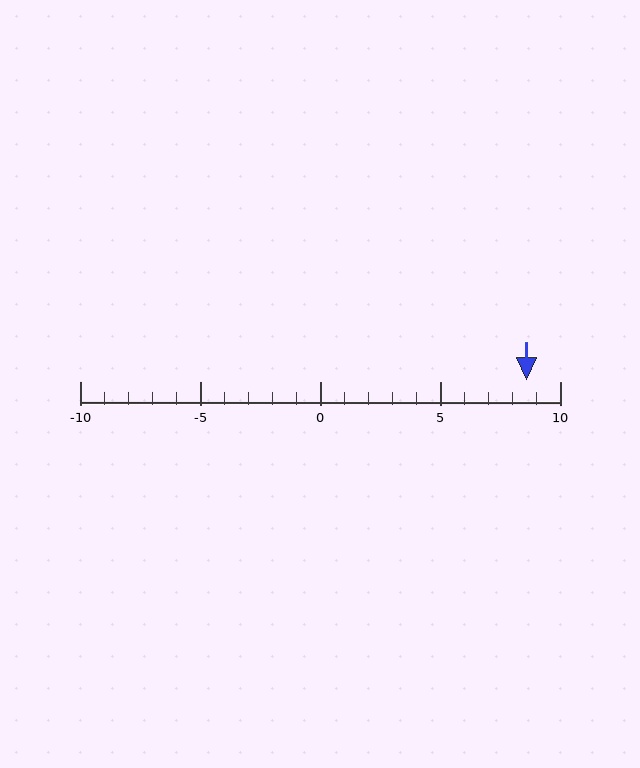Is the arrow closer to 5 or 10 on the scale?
The arrow is closer to 10.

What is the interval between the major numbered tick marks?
The major tick marks are spaced 5 units apart.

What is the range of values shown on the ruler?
The ruler shows values from -10 to 10.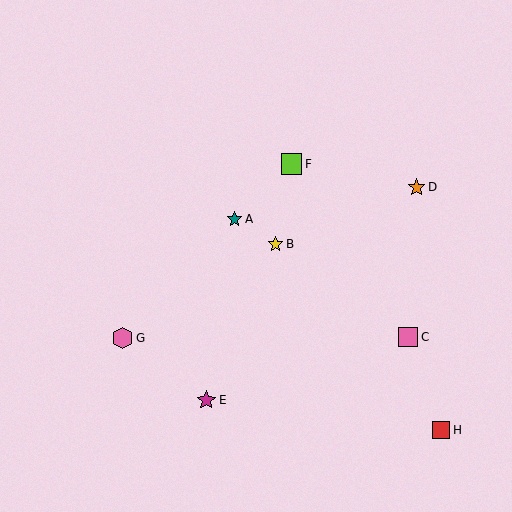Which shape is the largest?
The pink hexagon (labeled G) is the largest.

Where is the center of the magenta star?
The center of the magenta star is at (206, 400).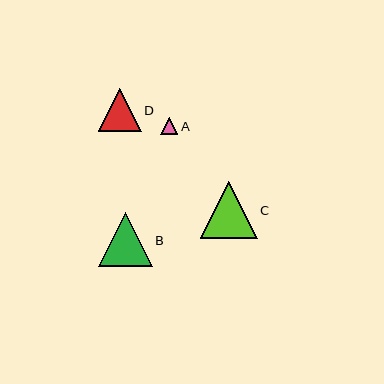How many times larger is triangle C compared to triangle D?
Triangle C is approximately 1.3 times the size of triangle D.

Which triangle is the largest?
Triangle C is the largest with a size of approximately 57 pixels.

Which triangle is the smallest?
Triangle A is the smallest with a size of approximately 17 pixels.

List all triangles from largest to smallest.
From largest to smallest: C, B, D, A.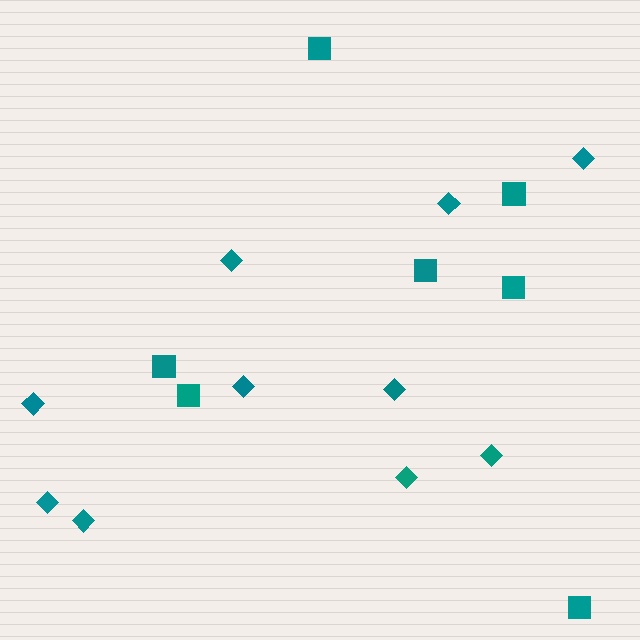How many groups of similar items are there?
There are 2 groups: one group of squares (7) and one group of diamonds (10).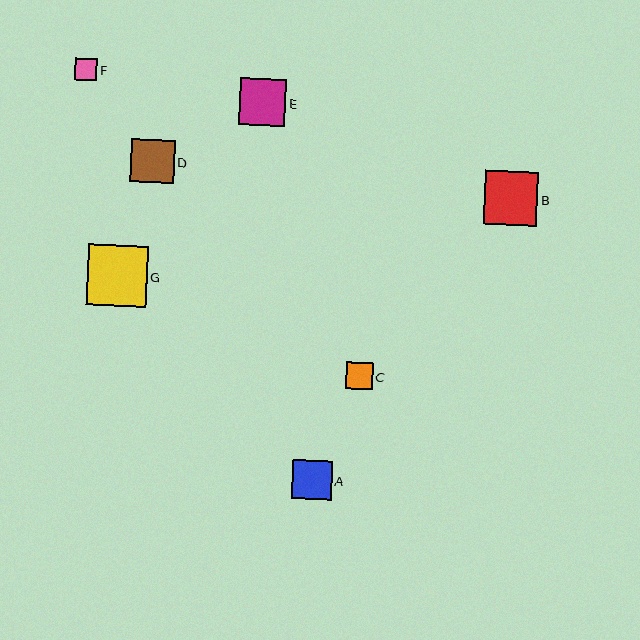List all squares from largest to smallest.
From largest to smallest: G, B, E, D, A, C, F.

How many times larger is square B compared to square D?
Square B is approximately 1.2 times the size of square D.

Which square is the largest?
Square G is the largest with a size of approximately 60 pixels.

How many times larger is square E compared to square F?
Square E is approximately 2.1 times the size of square F.